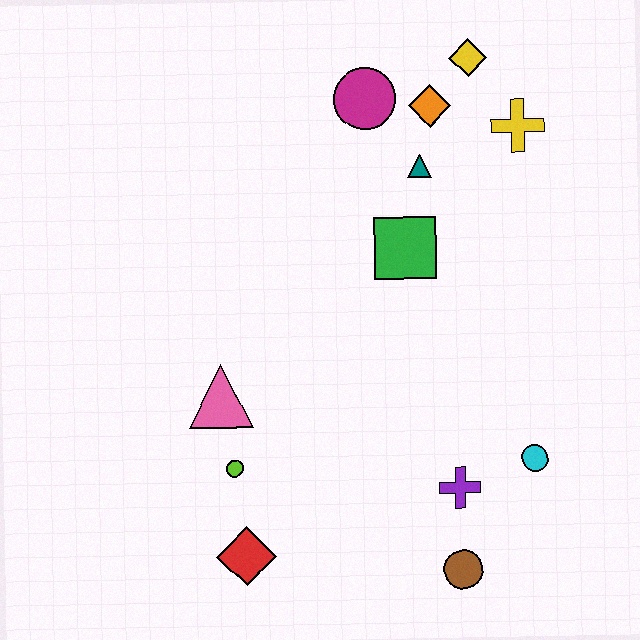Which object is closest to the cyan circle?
The purple cross is closest to the cyan circle.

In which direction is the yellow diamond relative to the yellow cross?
The yellow diamond is above the yellow cross.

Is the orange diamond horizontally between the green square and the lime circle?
No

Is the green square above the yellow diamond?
No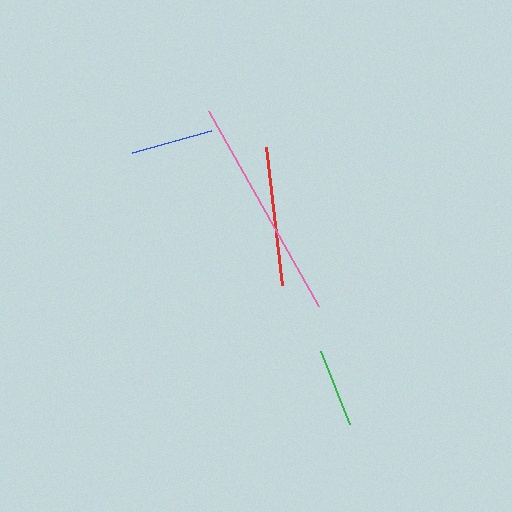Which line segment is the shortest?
The green line is the shortest at approximately 78 pixels.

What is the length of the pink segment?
The pink segment is approximately 224 pixels long.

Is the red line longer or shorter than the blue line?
The red line is longer than the blue line.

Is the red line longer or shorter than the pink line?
The pink line is longer than the red line.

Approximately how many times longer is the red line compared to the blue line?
The red line is approximately 1.7 times the length of the blue line.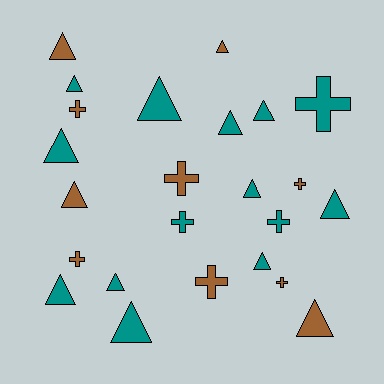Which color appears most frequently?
Teal, with 14 objects.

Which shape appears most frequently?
Triangle, with 15 objects.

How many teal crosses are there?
There are 3 teal crosses.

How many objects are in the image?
There are 24 objects.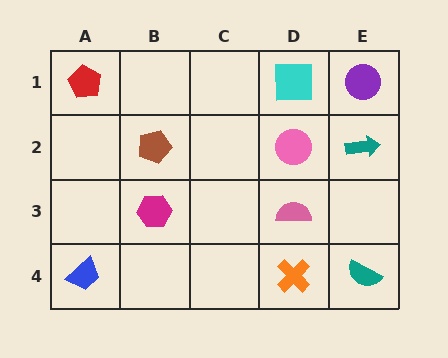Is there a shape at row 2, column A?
No, that cell is empty.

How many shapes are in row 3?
2 shapes.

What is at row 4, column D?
An orange cross.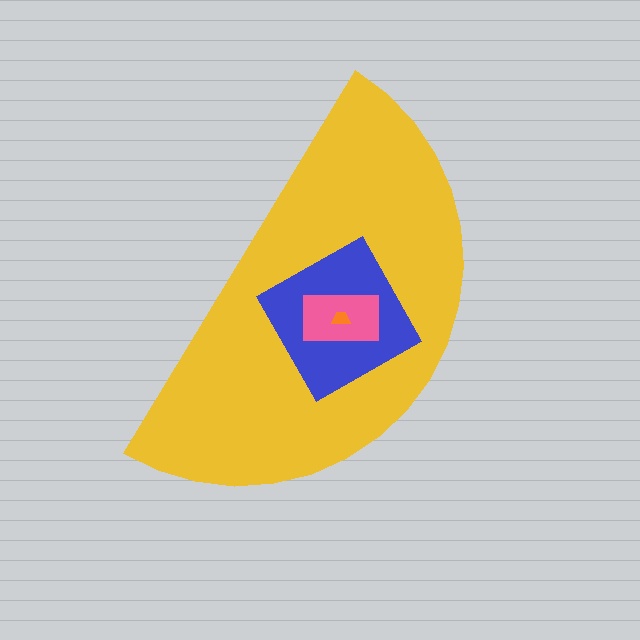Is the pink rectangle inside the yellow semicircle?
Yes.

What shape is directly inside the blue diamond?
The pink rectangle.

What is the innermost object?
The orange trapezoid.